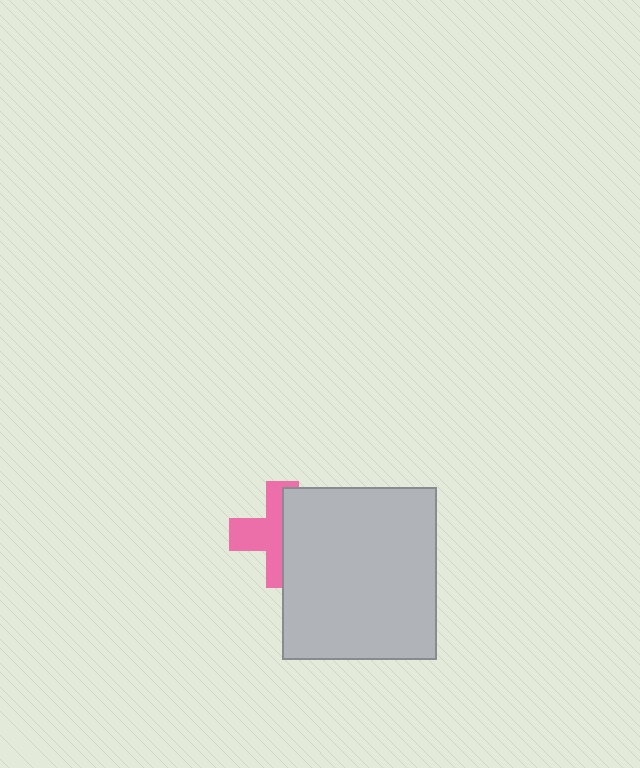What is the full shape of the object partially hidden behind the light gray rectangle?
The partially hidden object is a pink cross.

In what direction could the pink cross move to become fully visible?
The pink cross could move left. That would shift it out from behind the light gray rectangle entirely.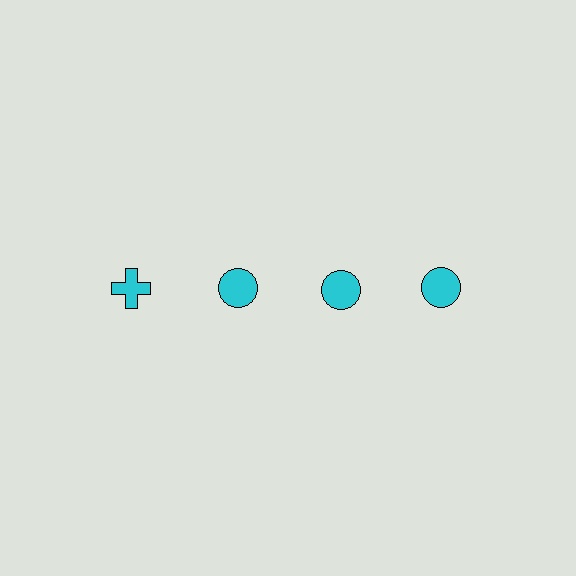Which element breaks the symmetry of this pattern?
The cyan cross in the top row, leftmost column breaks the symmetry. All other shapes are cyan circles.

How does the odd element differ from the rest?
It has a different shape: cross instead of circle.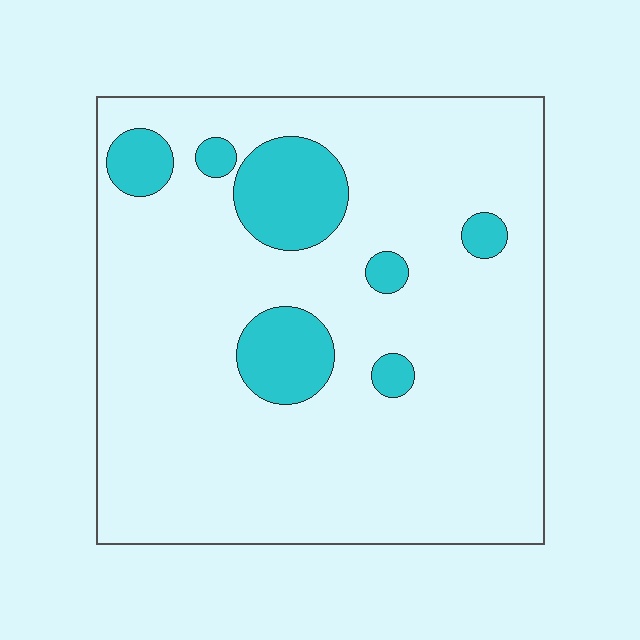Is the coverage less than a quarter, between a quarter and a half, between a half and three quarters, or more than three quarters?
Less than a quarter.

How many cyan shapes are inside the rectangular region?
7.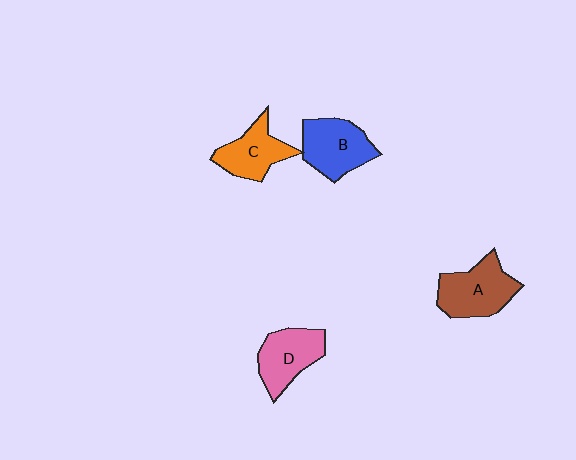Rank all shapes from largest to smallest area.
From largest to smallest: A (brown), B (blue), D (pink), C (orange).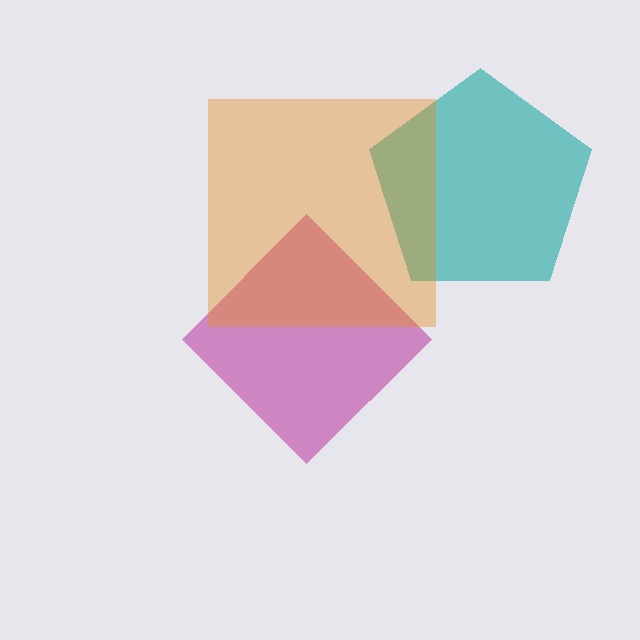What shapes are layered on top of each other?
The layered shapes are: a teal pentagon, a magenta diamond, an orange square.